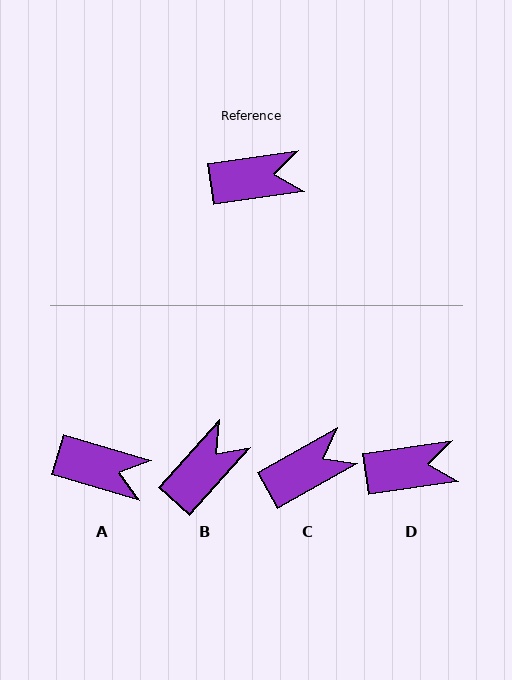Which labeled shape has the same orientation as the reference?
D.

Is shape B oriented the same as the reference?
No, it is off by about 39 degrees.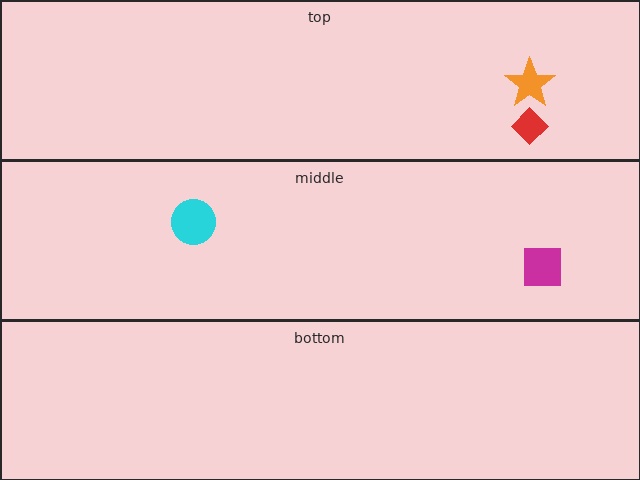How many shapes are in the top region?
2.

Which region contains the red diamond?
The top region.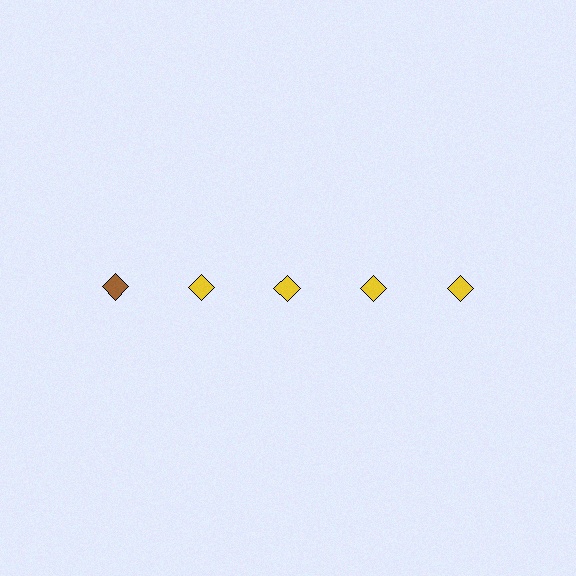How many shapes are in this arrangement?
There are 5 shapes arranged in a grid pattern.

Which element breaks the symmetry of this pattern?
The brown diamond in the top row, leftmost column breaks the symmetry. All other shapes are yellow diamonds.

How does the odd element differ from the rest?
It has a different color: brown instead of yellow.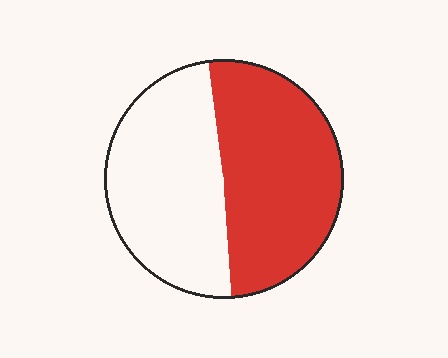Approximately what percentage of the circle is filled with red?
Approximately 50%.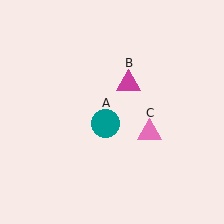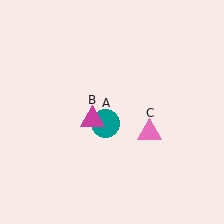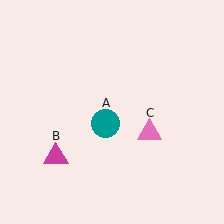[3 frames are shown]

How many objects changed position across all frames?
1 object changed position: magenta triangle (object B).